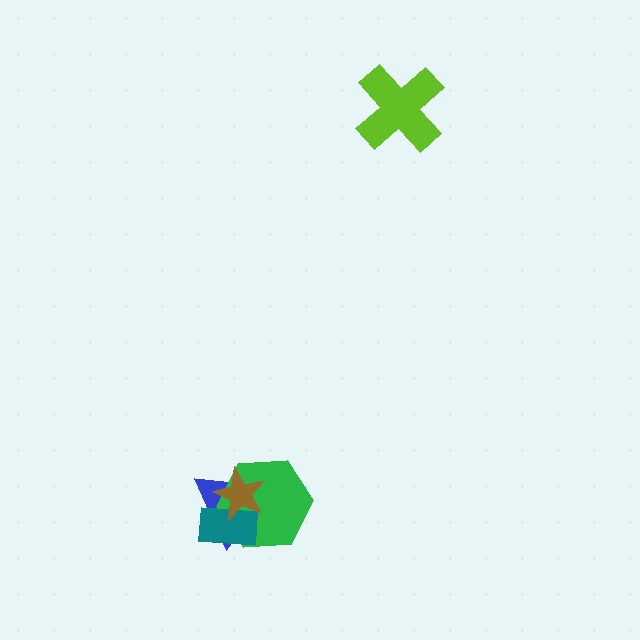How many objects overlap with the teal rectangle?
3 objects overlap with the teal rectangle.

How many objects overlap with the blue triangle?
3 objects overlap with the blue triangle.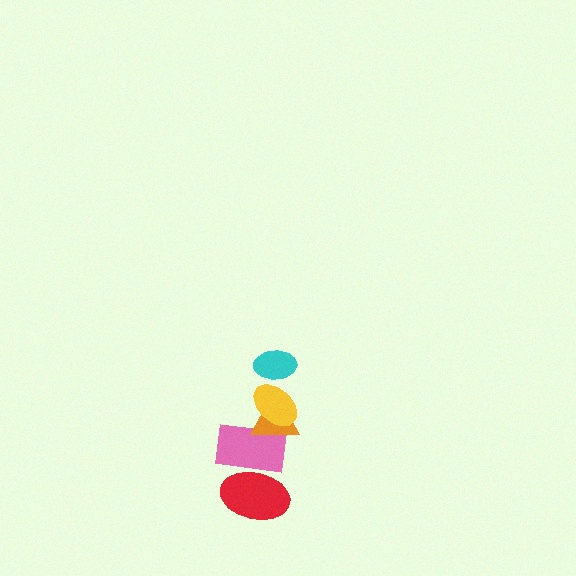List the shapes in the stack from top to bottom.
From top to bottom: the cyan ellipse, the yellow ellipse, the orange triangle, the pink rectangle, the red ellipse.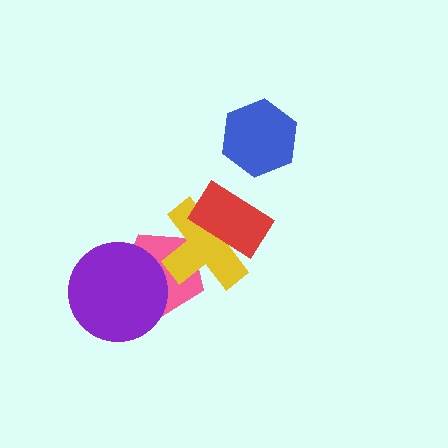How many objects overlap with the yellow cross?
2 objects overlap with the yellow cross.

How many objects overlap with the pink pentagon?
2 objects overlap with the pink pentagon.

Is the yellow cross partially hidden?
Yes, it is partially covered by another shape.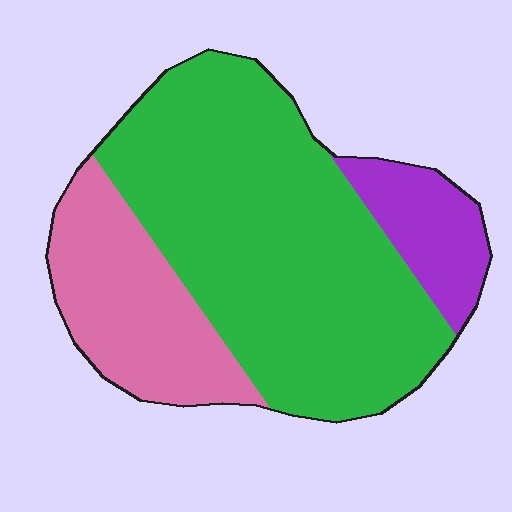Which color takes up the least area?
Purple, at roughly 10%.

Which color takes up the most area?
Green, at roughly 65%.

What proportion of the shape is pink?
Pink covers 24% of the shape.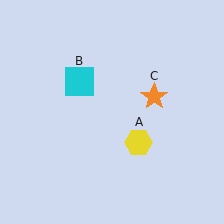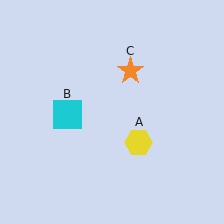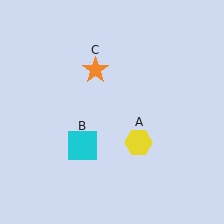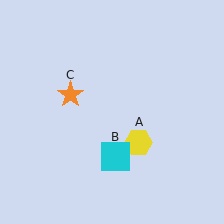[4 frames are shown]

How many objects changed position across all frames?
2 objects changed position: cyan square (object B), orange star (object C).